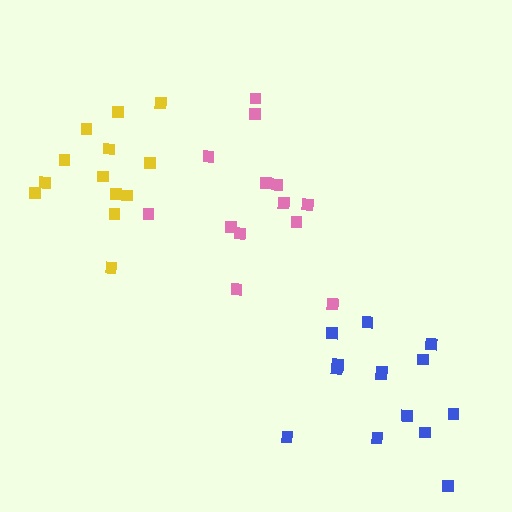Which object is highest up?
The yellow cluster is topmost.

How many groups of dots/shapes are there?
There are 3 groups.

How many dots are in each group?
Group 1: 14 dots, Group 2: 13 dots, Group 3: 13 dots (40 total).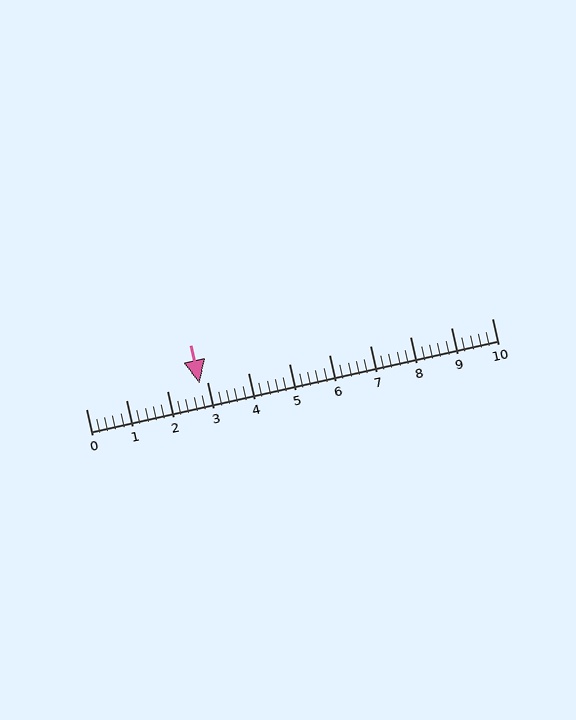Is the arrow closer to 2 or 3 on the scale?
The arrow is closer to 3.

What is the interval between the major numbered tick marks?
The major tick marks are spaced 1 units apart.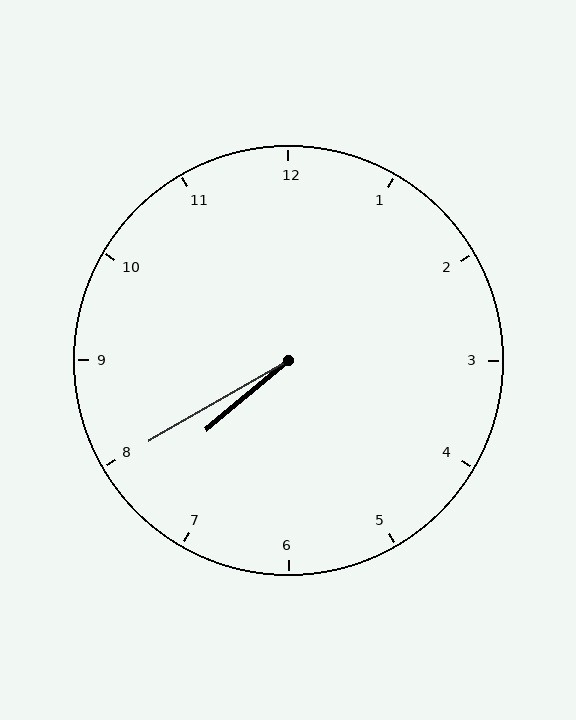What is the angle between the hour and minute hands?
Approximately 10 degrees.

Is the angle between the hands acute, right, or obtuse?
It is acute.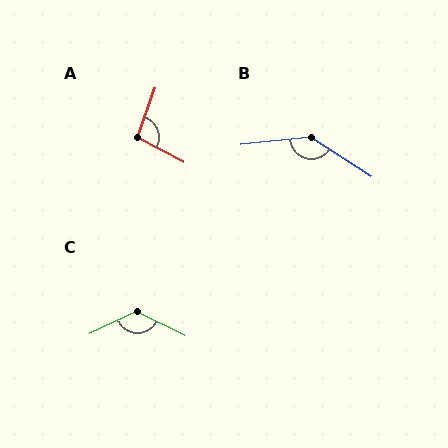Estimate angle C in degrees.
Approximately 128 degrees.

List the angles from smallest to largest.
A (98°), C (128°), B (141°).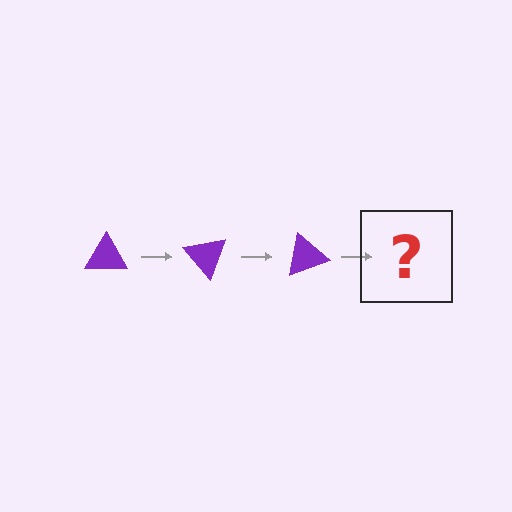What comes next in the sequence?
The next element should be a purple triangle rotated 150 degrees.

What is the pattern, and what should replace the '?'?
The pattern is that the triangle rotates 50 degrees each step. The '?' should be a purple triangle rotated 150 degrees.